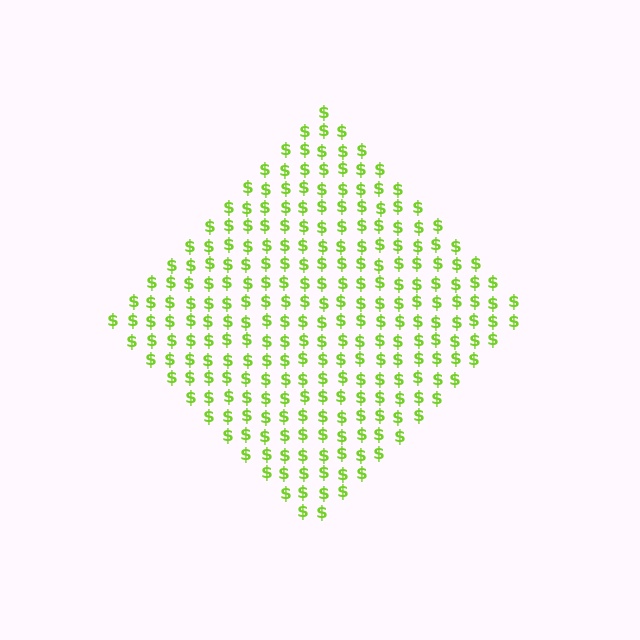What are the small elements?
The small elements are dollar signs.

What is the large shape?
The large shape is a diamond.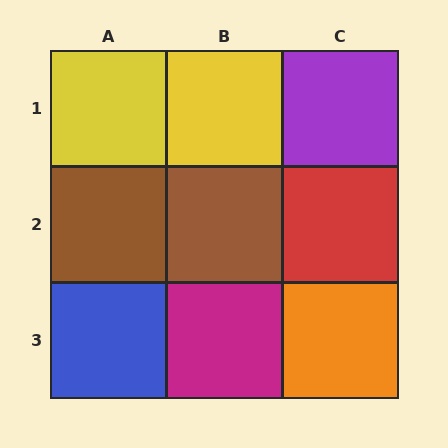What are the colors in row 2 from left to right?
Brown, brown, red.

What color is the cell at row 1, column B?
Yellow.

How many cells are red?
1 cell is red.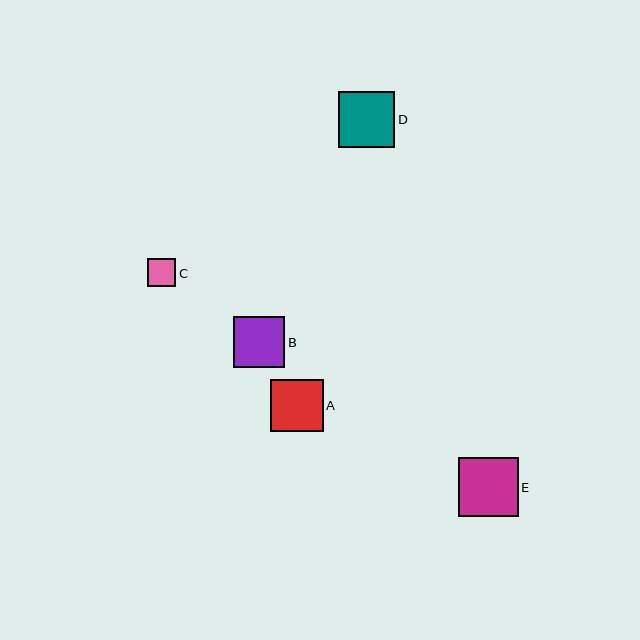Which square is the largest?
Square E is the largest with a size of approximately 60 pixels.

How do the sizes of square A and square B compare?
Square A and square B are approximately the same size.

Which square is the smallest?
Square C is the smallest with a size of approximately 29 pixels.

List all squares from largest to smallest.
From largest to smallest: E, D, A, B, C.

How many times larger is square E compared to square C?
Square E is approximately 2.1 times the size of square C.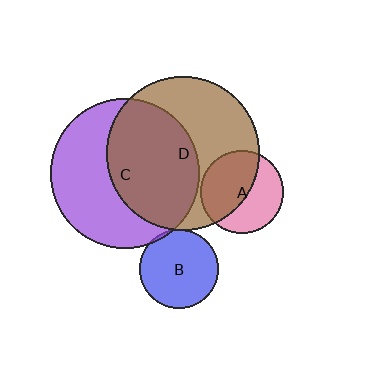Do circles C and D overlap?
Yes.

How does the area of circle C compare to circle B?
Approximately 3.5 times.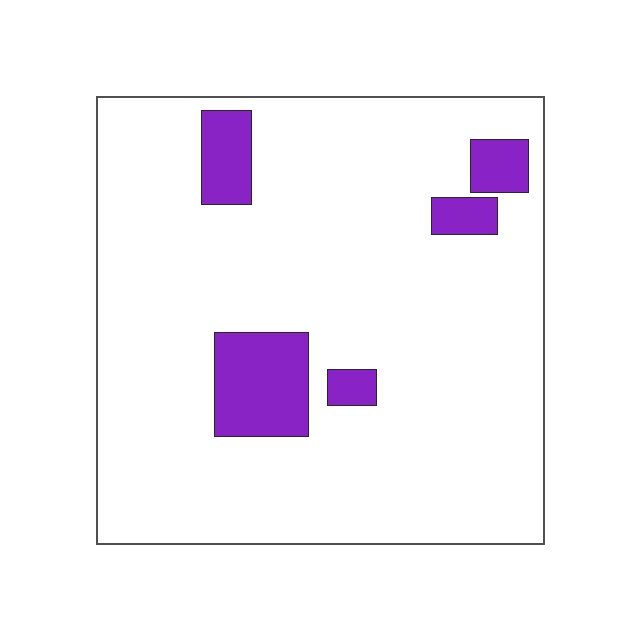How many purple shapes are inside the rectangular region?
5.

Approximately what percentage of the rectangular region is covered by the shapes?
Approximately 10%.